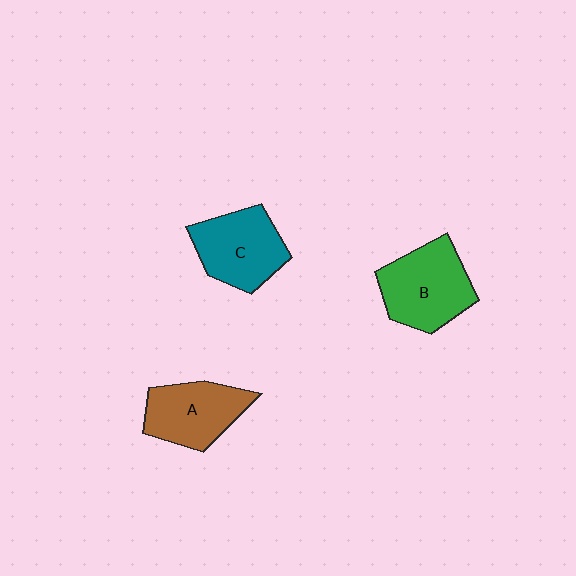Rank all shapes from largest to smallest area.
From largest to smallest: B (green), C (teal), A (brown).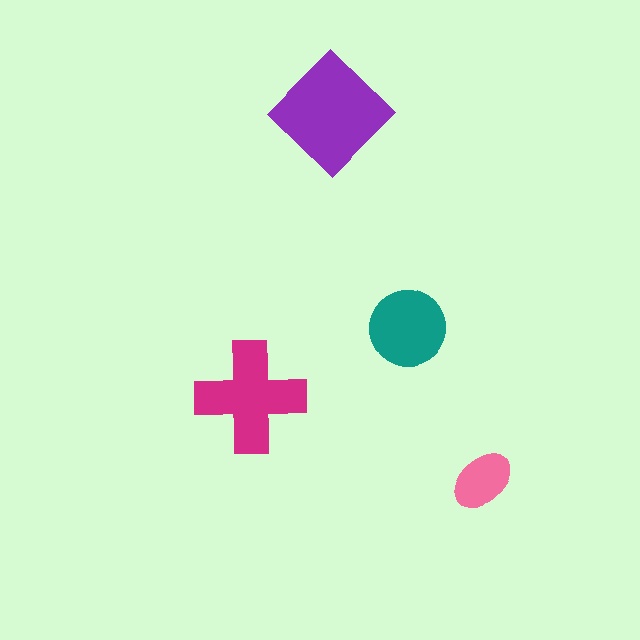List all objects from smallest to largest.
The pink ellipse, the teal circle, the magenta cross, the purple diamond.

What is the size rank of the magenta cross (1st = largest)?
2nd.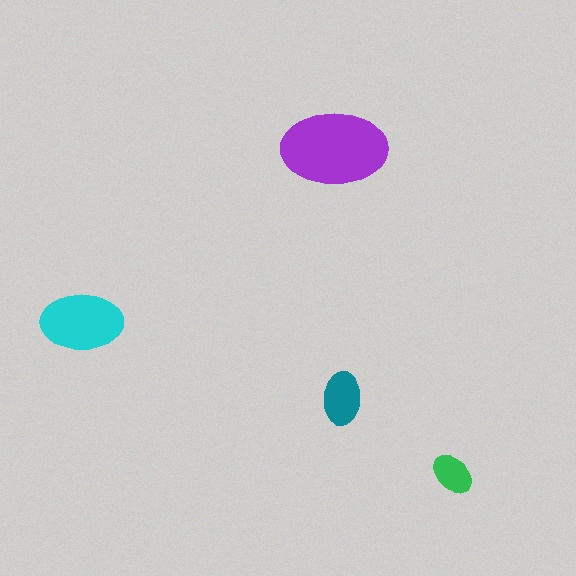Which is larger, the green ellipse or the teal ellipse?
The teal one.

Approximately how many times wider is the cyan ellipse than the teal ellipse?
About 1.5 times wider.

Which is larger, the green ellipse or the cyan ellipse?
The cyan one.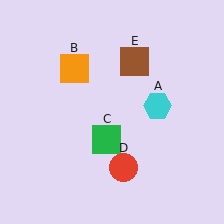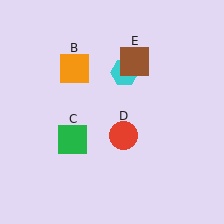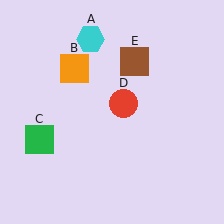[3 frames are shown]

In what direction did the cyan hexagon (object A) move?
The cyan hexagon (object A) moved up and to the left.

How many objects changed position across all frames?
3 objects changed position: cyan hexagon (object A), green square (object C), red circle (object D).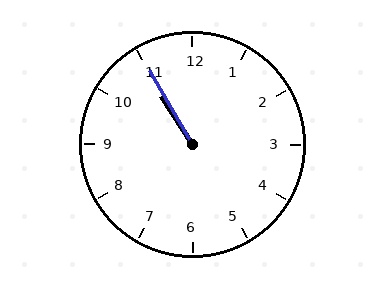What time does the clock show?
10:55.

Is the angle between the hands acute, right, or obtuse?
It is acute.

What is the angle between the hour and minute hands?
Approximately 2 degrees.